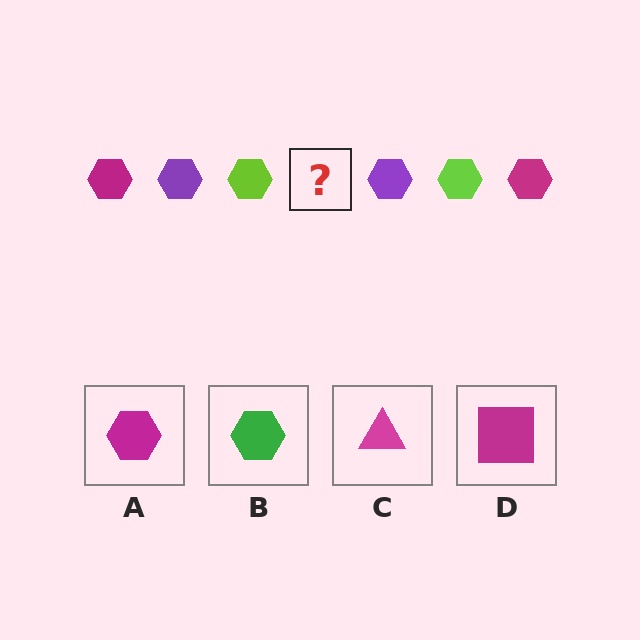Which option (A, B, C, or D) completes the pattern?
A.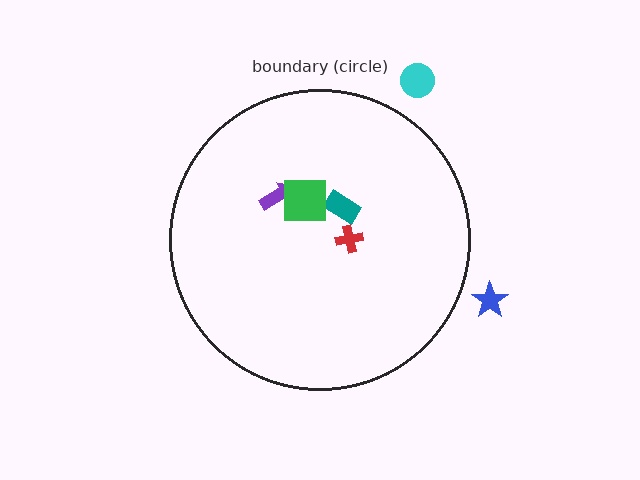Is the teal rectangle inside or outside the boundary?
Inside.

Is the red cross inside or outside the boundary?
Inside.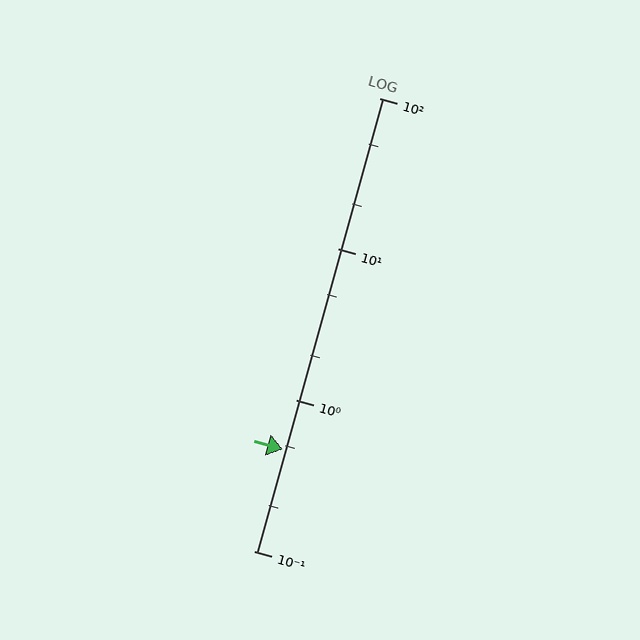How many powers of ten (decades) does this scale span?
The scale spans 3 decades, from 0.1 to 100.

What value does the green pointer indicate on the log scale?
The pointer indicates approximately 0.47.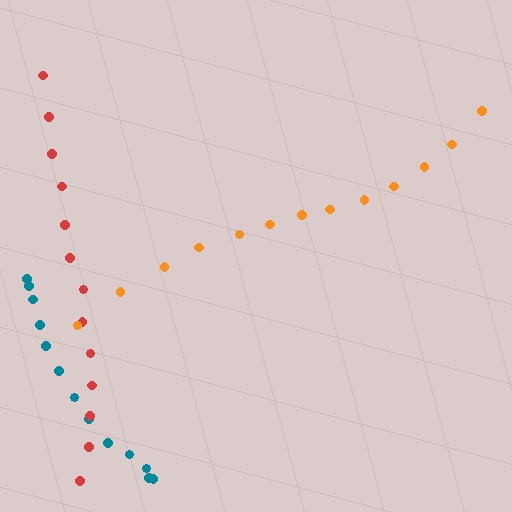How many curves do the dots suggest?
There are 3 distinct paths.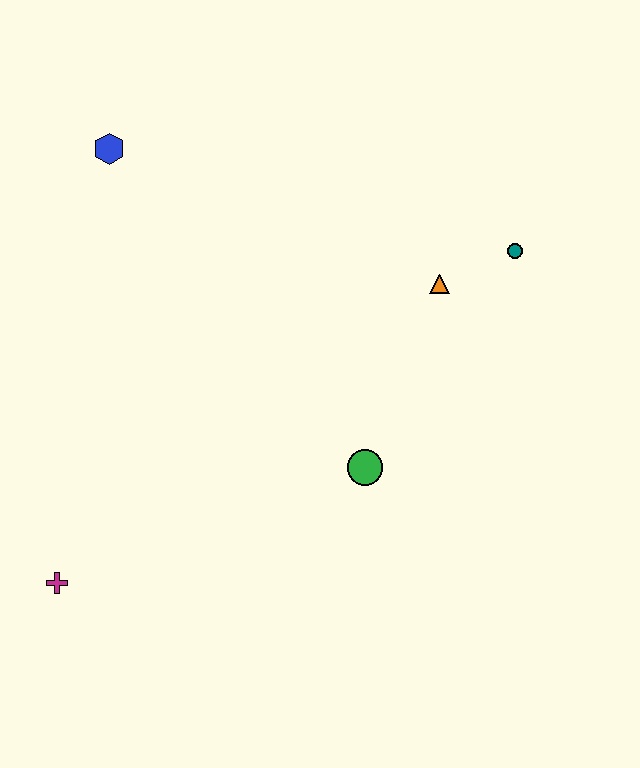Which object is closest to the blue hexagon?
The orange triangle is closest to the blue hexagon.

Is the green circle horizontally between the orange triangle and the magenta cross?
Yes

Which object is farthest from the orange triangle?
The magenta cross is farthest from the orange triangle.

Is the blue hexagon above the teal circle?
Yes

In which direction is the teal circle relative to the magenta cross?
The teal circle is to the right of the magenta cross.